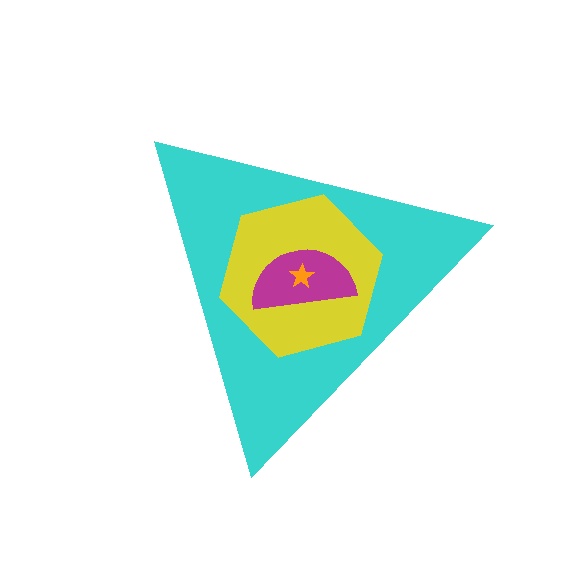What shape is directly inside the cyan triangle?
The yellow hexagon.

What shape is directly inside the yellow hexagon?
The magenta semicircle.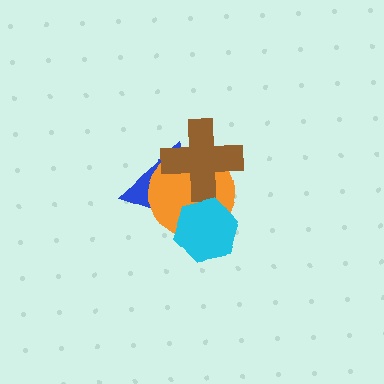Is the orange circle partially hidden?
Yes, it is partially covered by another shape.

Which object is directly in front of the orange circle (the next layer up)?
The brown cross is directly in front of the orange circle.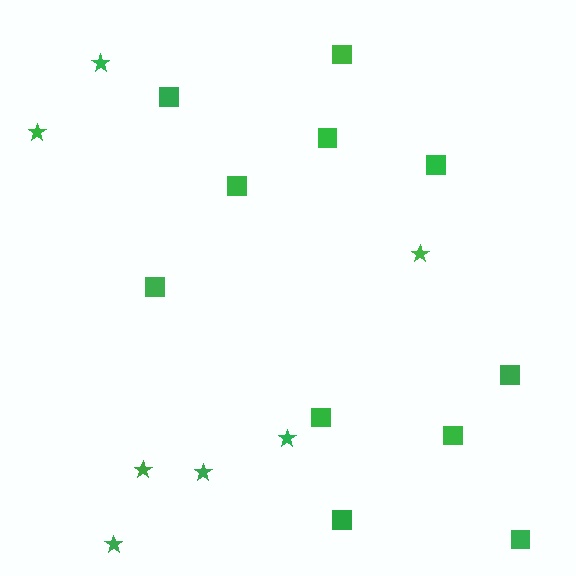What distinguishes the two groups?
There are 2 groups: one group of stars (7) and one group of squares (11).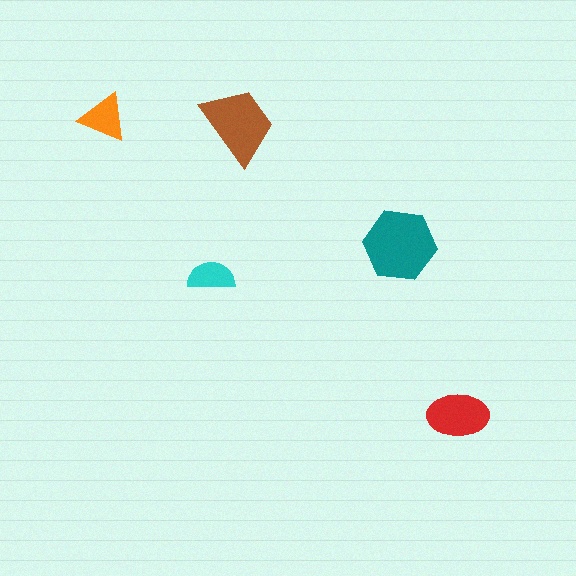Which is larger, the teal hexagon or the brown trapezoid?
The teal hexagon.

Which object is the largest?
The teal hexagon.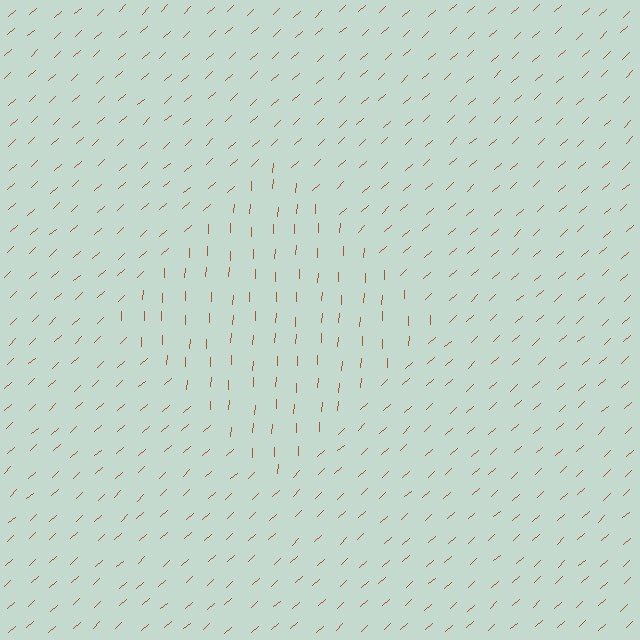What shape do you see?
I see a diamond.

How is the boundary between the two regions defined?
The boundary is defined purely by a change in line orientation (approximately 45 degrees difference). All lines are the same color and thickness.